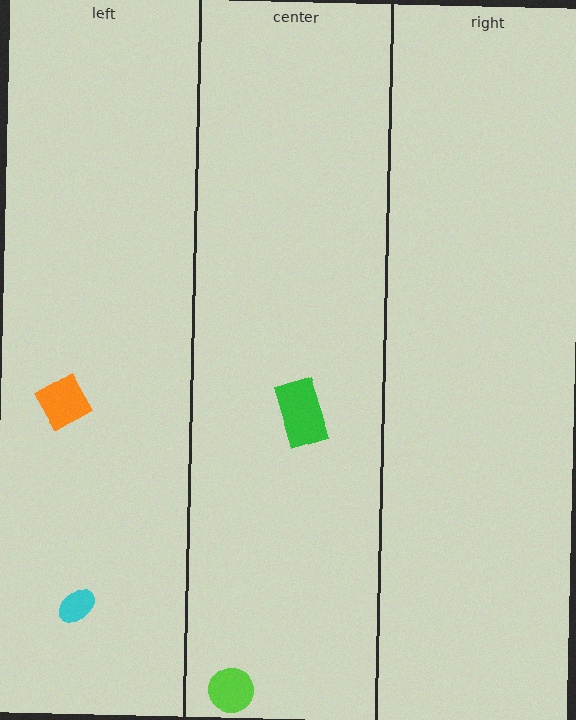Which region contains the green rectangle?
The center region.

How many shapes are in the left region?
2.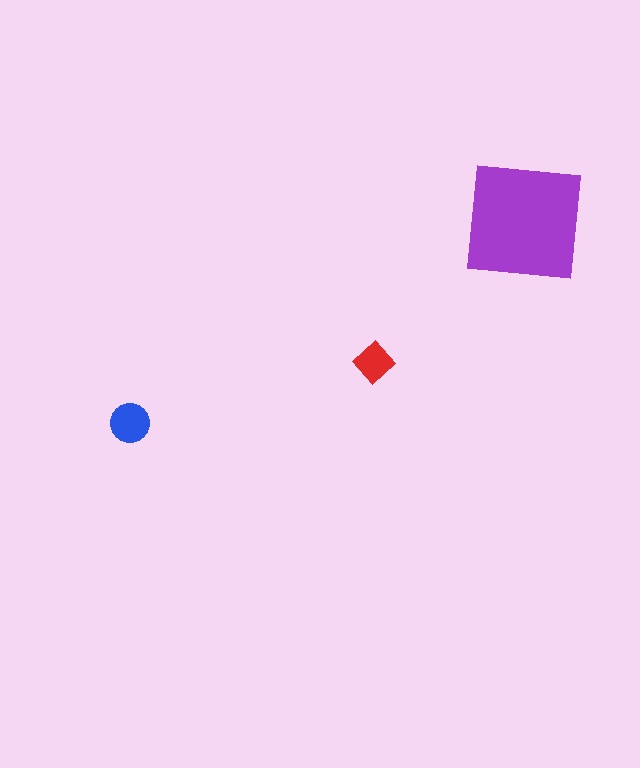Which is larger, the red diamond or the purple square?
The purple square.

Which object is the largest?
The purple square.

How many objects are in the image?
There are 3 objects in the image.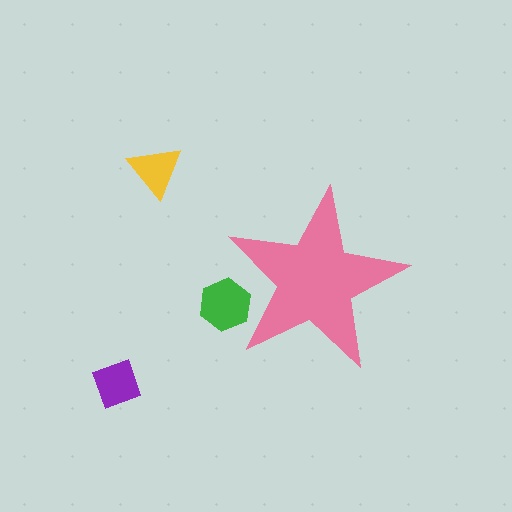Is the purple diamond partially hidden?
No, the purple diamond is fully visible.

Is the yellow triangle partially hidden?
No, the yellow triangle is fully visible.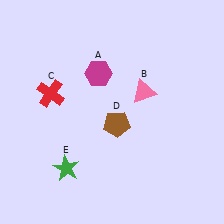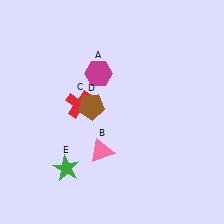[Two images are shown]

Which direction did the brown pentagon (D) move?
The brown pentagon (D) moved left.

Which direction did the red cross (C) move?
The red cross (C) moved right.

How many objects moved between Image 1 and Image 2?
3 objects moved between the two images.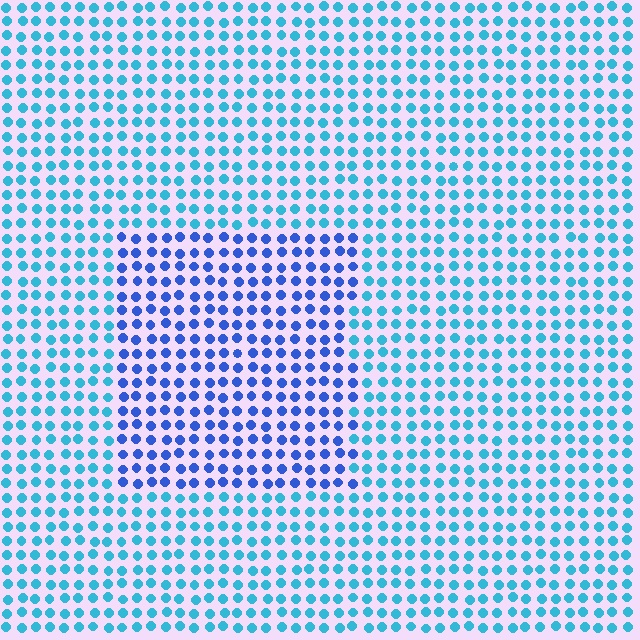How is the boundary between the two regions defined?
The boundary is defined purely by a slight shift in hue (about 35 degrees). Spacing, size, and orientation are identical on both sides.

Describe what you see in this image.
The image is filled with small cyan elements in a uniform arrangement. A rectangle-shaped region is visible where the elements are tinted to a slightly different hue, forming a subtle color boundary.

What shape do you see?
I see a rectangle.